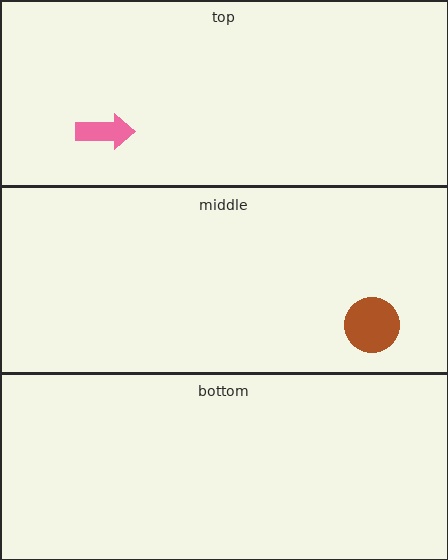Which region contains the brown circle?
The middle region.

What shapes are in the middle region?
The purple ellipse, the brown circle.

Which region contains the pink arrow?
The top region.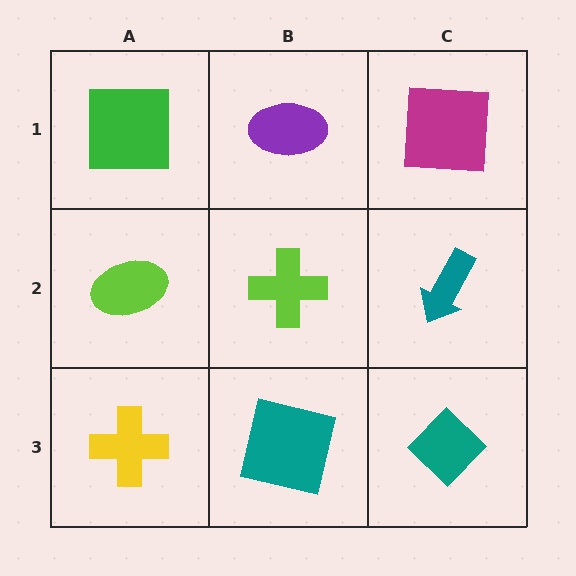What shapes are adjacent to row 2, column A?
A green square (row 1, column A), a yellow cross (row 3, column A), a lime cross (row 2, column B).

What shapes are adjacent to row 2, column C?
A magenta square (row 1, column C), a teal diamond (row 3, column C), a lime cross (row 2, column B).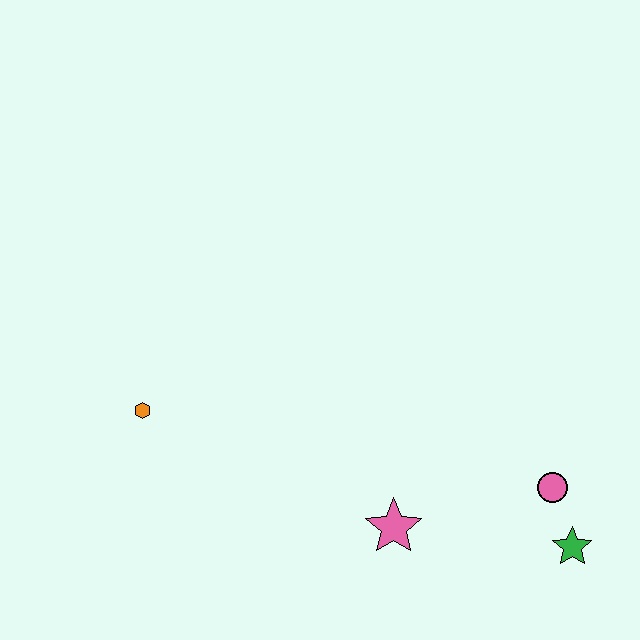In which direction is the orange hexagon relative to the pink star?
The orange hexagon is to the left of the pink star.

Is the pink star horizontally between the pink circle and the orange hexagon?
Yes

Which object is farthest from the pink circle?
The orange hexagon is farthest from the pink circle.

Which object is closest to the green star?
The pink circle is closest to the green star.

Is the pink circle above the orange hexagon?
No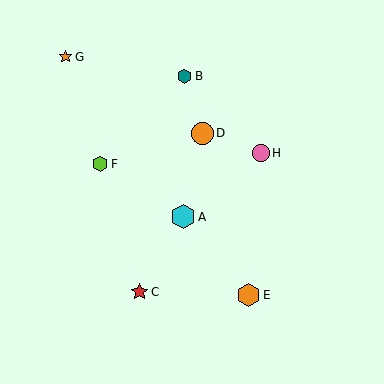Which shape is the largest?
The cyan hexagon (labeled A) is the largest.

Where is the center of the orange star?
The center of the orange star is at (65, 57).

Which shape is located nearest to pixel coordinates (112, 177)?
The lime hexagon (labeled F) at (100, 164) is nearest to that location.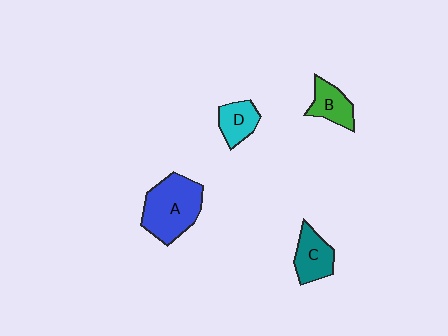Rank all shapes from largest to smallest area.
From largest to smallest: A (blue), C (teal), B (green), D (cyan).